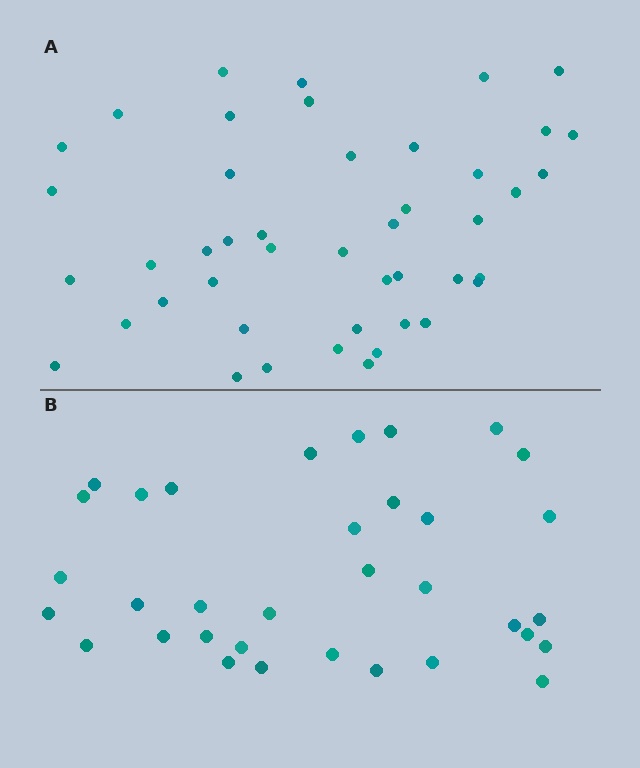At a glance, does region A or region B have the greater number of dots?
Region A (the top region) has more dots.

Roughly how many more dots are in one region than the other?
Region A has roughly 12 or so more dots than region B.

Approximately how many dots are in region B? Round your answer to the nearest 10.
About 30 dots. (The exact count is 34, which rounds to 30.)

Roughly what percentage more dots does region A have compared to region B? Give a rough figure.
About 30% more.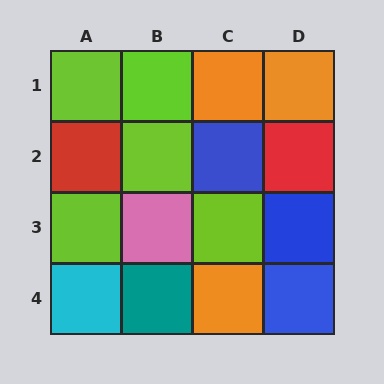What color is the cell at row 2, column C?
Blue.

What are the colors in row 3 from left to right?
Lime, pink, lime, blue.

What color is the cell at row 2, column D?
Red.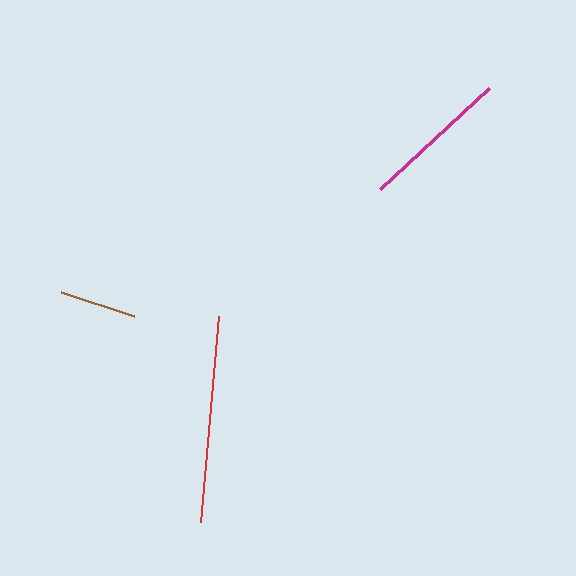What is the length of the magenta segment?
The magenta segment is approximately 148 pixels long.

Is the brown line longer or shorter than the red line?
The red line is longer than the brown line.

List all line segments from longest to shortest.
From longest to shortest: red, magenta, brown.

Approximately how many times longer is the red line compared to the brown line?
The red line is approximately 2.7 times the length of the brown line.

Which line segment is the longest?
The red line is the longest at approximately 206 pixels.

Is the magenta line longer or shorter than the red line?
The red line is longer than the magenta line.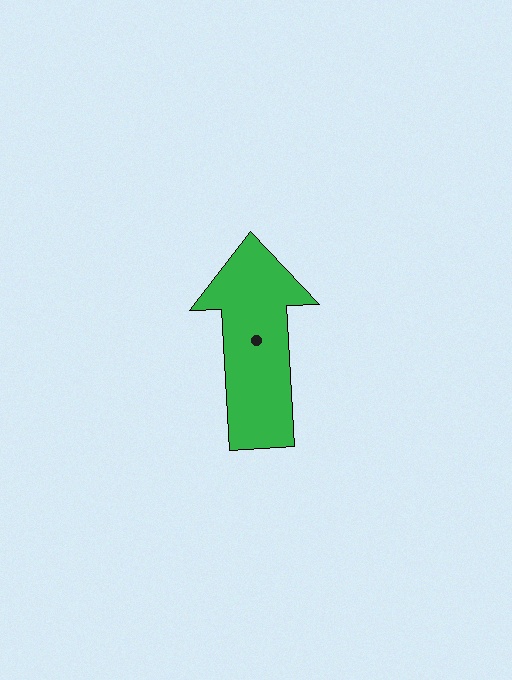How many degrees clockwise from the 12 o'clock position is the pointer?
Approximately 357 degrees.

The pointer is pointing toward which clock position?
Roughly 12 o'clock.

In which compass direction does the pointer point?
North.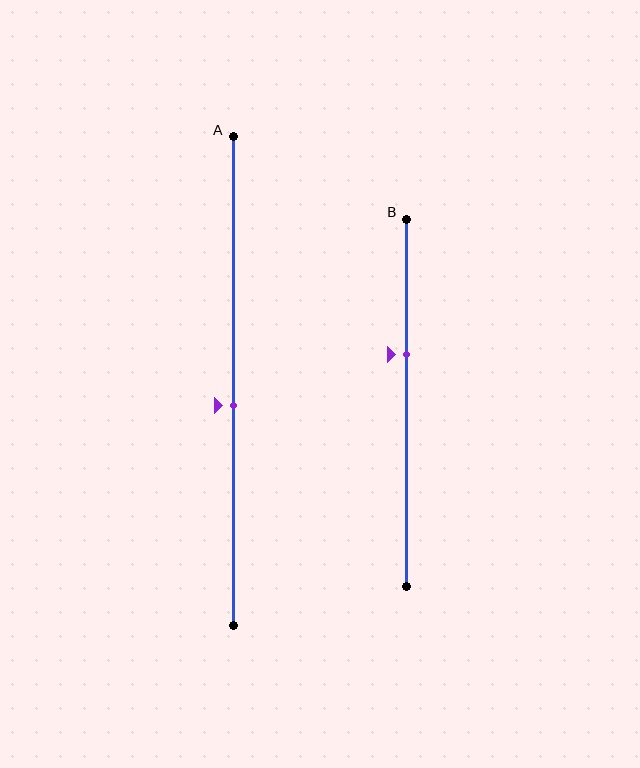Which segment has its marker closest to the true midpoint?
Segment A has its marker closest to the true midpoint.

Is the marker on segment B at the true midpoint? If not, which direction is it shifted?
No, the marker on segment B is shifted upward by about 13% of the segment length.